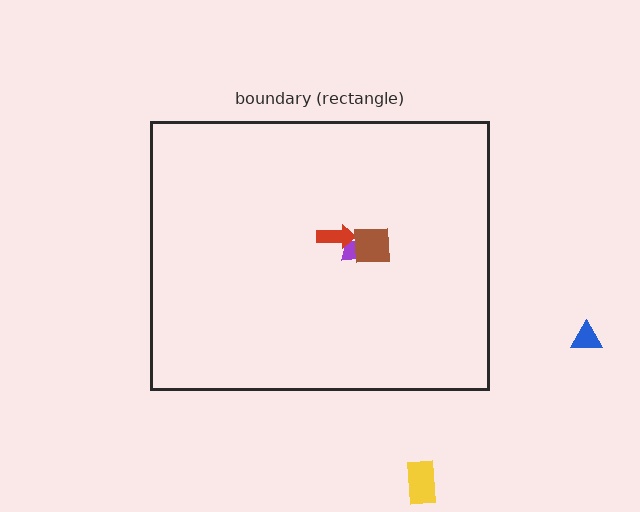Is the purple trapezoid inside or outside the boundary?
Inside.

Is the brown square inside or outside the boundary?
Inside.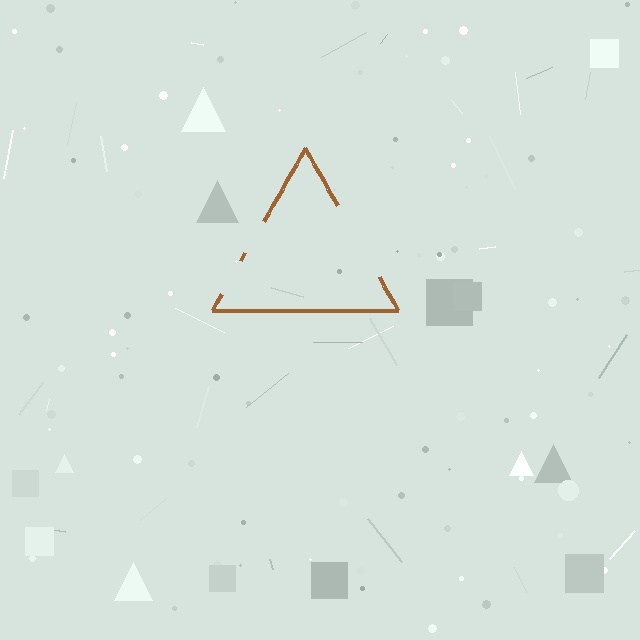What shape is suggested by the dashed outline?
The dashed outline suggests a triangle.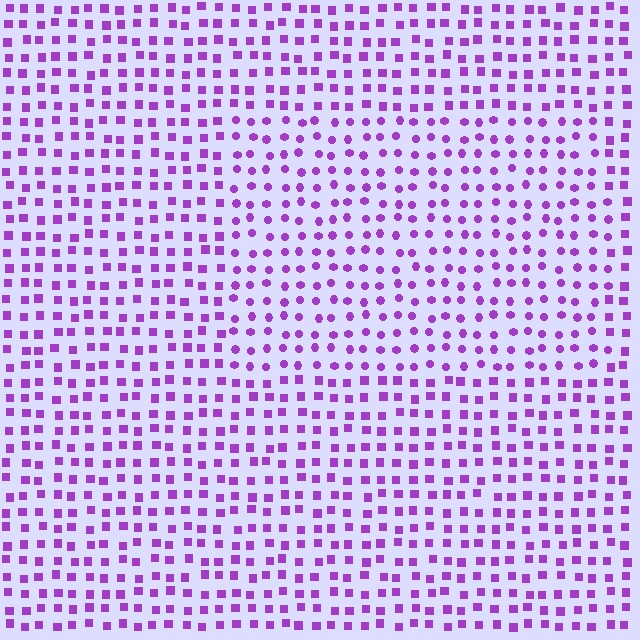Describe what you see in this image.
The image is filled with small purple elements arranged in a uniform grid. A rectangle-shaped region contains circles, while the surrounding area contains squares. The boundary is defined purely by the change in element shape.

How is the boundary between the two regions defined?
The boundary is defined by a change in element shape: circles inside vs. squares outside. All elements share the same color and spacing.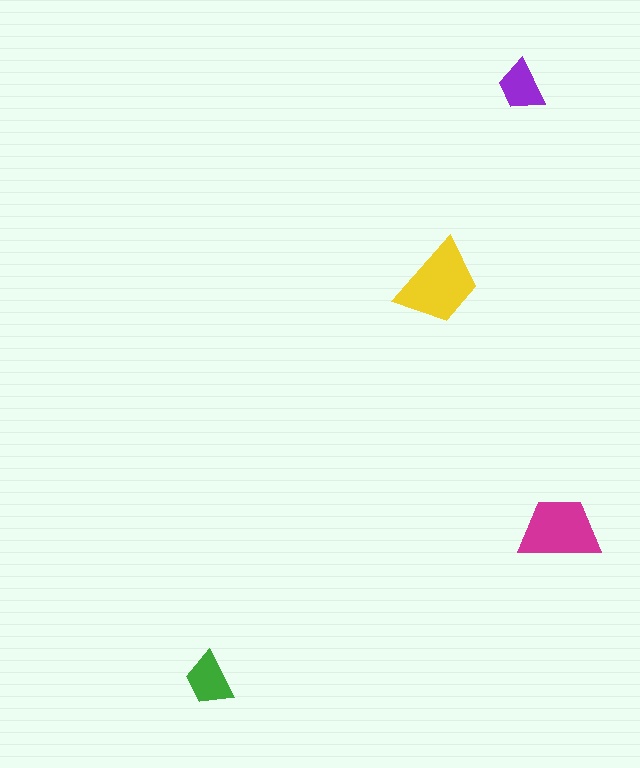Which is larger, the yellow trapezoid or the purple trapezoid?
The yellow one.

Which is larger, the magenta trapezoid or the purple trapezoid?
The magenta one.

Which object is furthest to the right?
The magenta trapezoid is rightmost.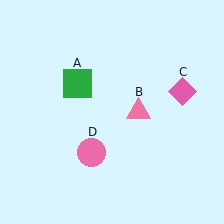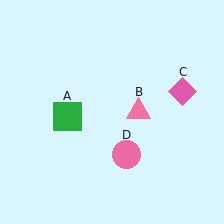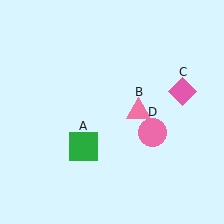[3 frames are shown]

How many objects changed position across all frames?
2 objects changed position: green square (object A), pink circle (object D).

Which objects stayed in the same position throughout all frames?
Pink triangle (object B) and pink diamond (object C) remained stationary.